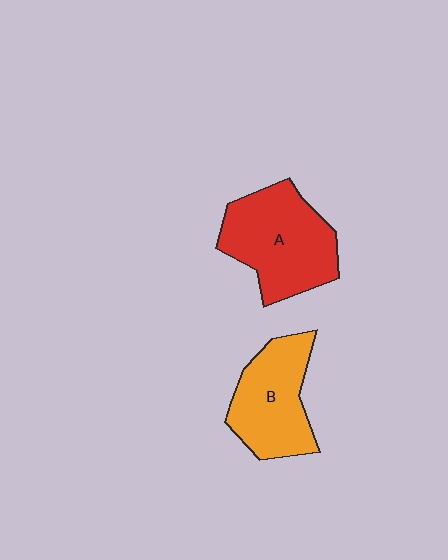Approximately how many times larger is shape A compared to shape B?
Approximately 1.2 times.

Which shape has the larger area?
Shape A (red).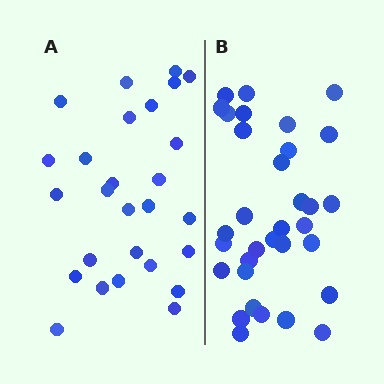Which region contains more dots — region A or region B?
Region B (the right region) has more dots.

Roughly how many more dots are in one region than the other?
Region B has about 6 more dots than region A.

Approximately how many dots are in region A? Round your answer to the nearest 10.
About 30 dots. (The exact count is 27, which rounds to 30.)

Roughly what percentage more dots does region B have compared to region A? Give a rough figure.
About 20% more.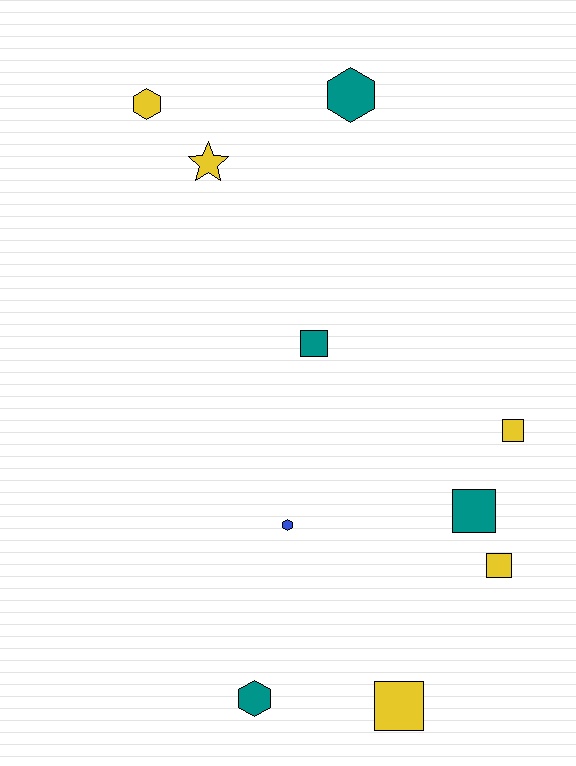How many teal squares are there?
There are 2 teal squares.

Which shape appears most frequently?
Square, with 5 objects.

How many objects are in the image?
There are 10 objects.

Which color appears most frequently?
Yellow, with 5 objects.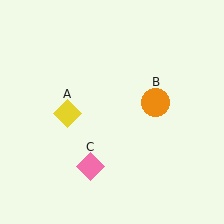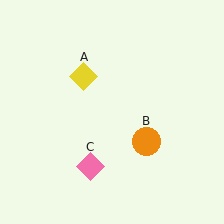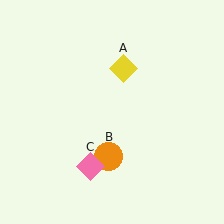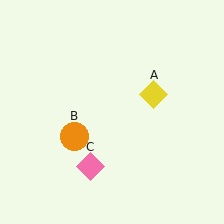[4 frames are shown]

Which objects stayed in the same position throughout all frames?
Pink diamond (object C) remained stationary.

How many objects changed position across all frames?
2 objects changed position: yellow diamond (object A), orange circle (object B).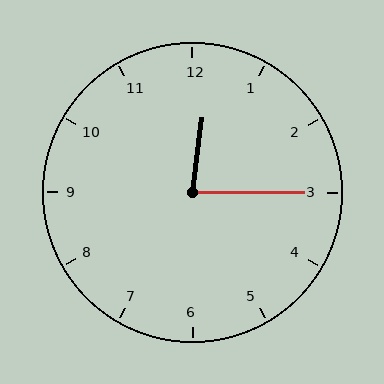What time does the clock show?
12:15.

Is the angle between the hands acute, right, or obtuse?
It is acute.